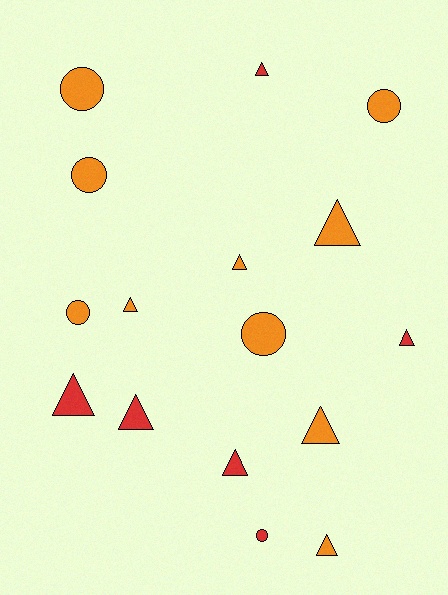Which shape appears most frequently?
Triangle, with 10 objects.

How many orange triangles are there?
There are 5 orange triangles.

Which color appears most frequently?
Orange, with 10 objects.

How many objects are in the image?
There are 16 objects.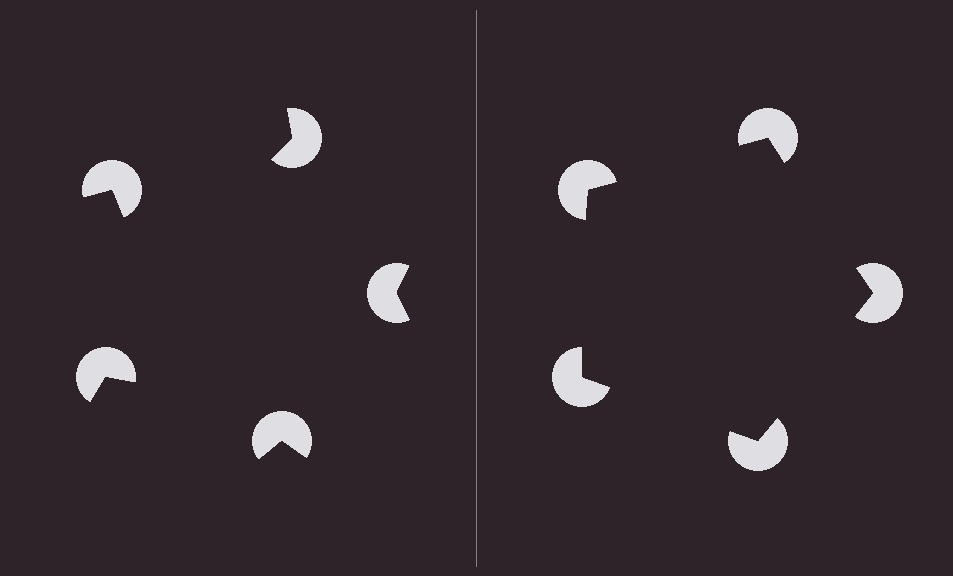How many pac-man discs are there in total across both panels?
10 — 5 on each side.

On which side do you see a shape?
An illusory pentagon appears on the right side. On the left side the wedge cuts are rotated, so no coherent shape forms.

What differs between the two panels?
The pac-man discs are positioned identically on both sides; only the wedge orientations differ. On the right they align to a pentagon; on the left they are misaligned.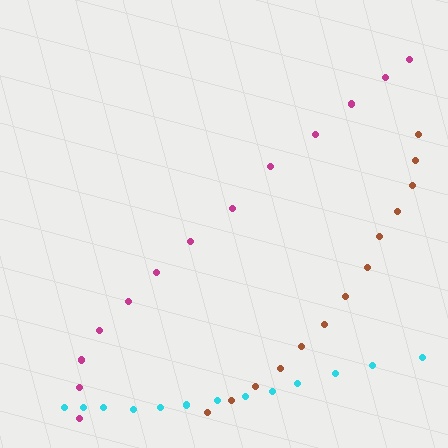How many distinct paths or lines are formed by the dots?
There are 3 distinct paths.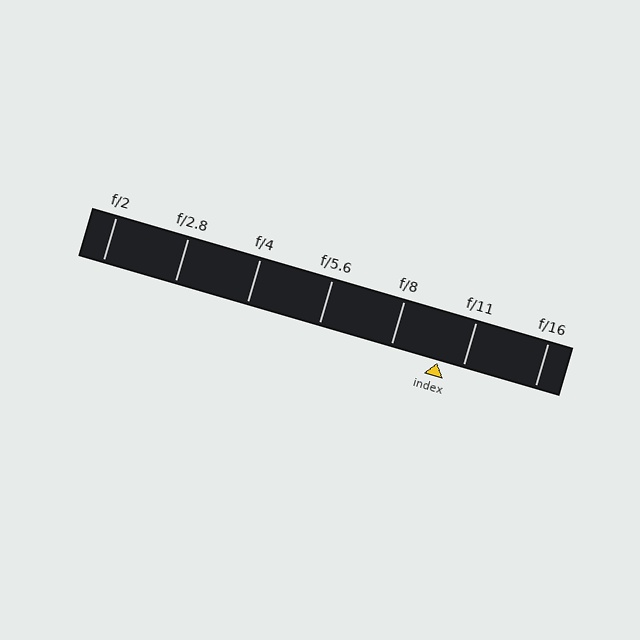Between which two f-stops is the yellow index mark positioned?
The index mark is between f/8 and f/11.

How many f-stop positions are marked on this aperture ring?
There are 7 f-stop positions marked.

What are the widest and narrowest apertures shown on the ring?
The widest aperture shown is f/2 and the narrowest is f/16.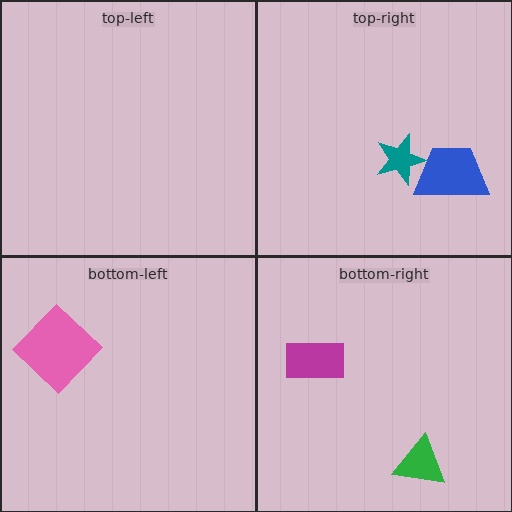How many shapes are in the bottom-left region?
1.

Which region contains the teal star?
The top-right region.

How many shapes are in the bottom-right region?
2.